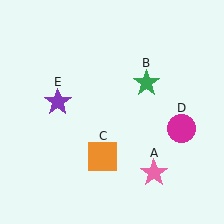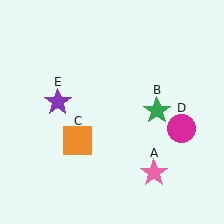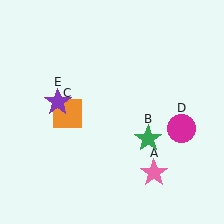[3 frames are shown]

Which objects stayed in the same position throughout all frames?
Pink star (object A) and magenta circle (object D) and purple star (object E) remained stationary.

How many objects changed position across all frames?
2 objects changed position: green star (object B), orange square (object C).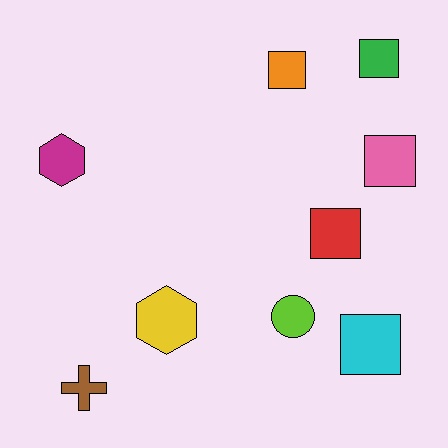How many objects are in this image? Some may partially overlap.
There are 9 objects.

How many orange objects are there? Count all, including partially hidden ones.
There is 1 orange object.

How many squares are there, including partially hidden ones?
There are 5 squares.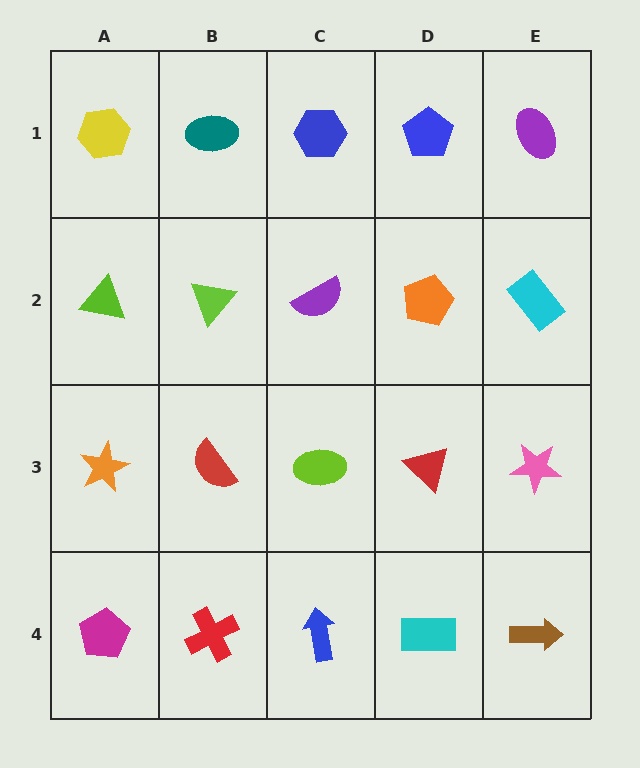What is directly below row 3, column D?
A cyan rectangle.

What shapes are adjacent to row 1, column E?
A cyan rectangle (row 2, column E), a blue pentagon (row 1, column D).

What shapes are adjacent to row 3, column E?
A cyan rectangle (row 2, column E), a brown arrow (row 4, column E), a red triangle (row 3, column D).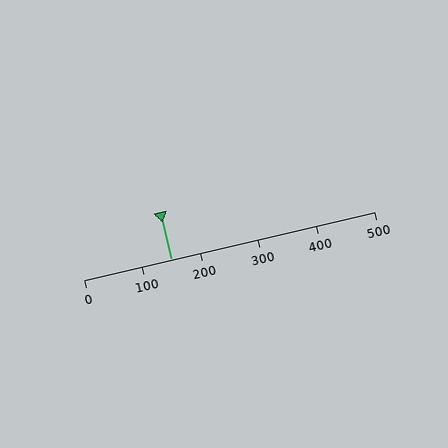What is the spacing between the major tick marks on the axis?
The major ticks are spaced 100 apart.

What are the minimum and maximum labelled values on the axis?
The axis runs from 0 to 500.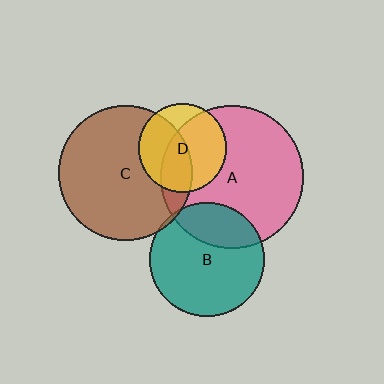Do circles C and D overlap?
Yes.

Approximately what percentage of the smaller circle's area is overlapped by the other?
Approximately 50%.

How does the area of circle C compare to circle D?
Approximately 2.3 times.